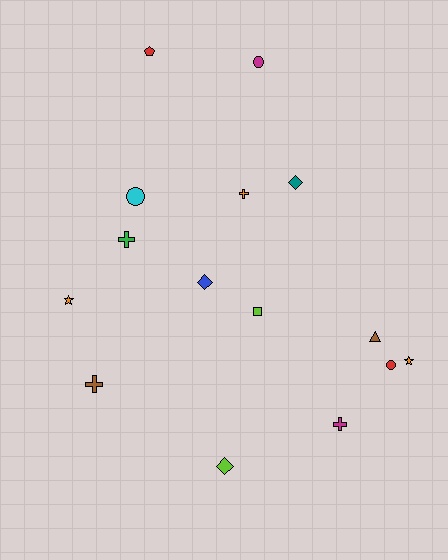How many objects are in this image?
There are 15 objects.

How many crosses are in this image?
There are 4 crosses.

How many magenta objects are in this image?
There are 2 magenta objects.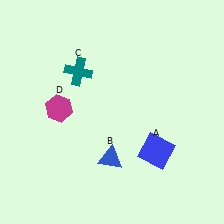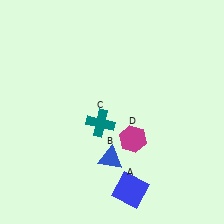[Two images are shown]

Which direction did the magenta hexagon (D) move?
The magenta hexagon (D) moved right.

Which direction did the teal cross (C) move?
The teal cross (C) moved down.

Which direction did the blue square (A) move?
The blue square (A) moved down.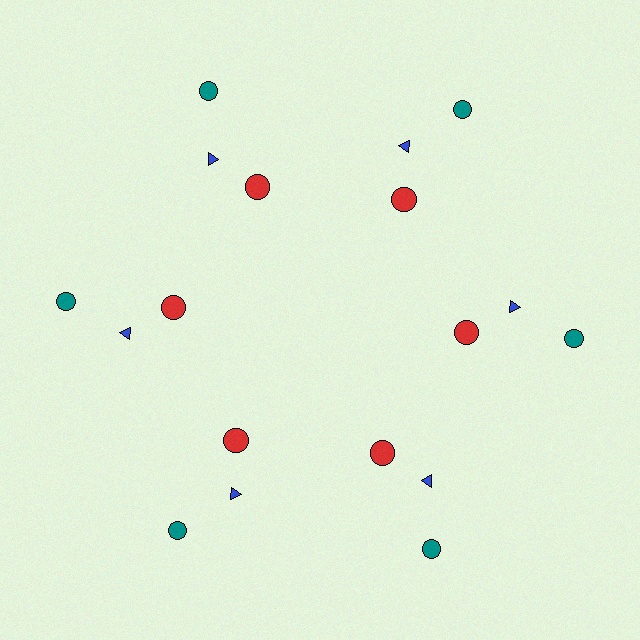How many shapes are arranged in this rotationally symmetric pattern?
There are 18 shapes, arranged in 6 groups of 3.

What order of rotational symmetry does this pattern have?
This pattern has 6-fold rotational symmetry.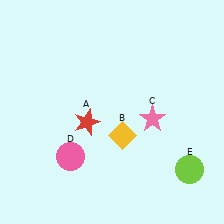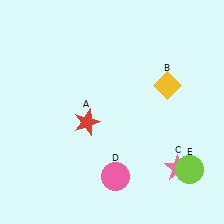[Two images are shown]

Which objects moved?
The objects that moved are: the yellow diamond (B), the pink star (C), the pink circle (D).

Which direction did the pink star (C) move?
The pink star (C) moved down.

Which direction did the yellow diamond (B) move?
The yellow diamond (B) moved up.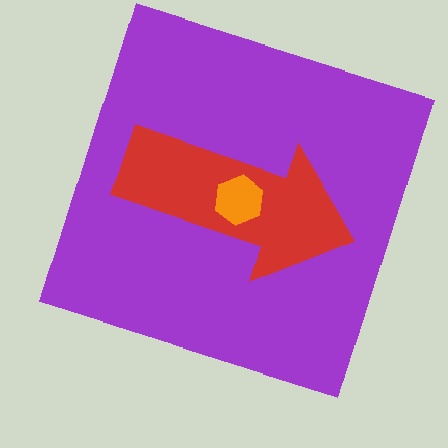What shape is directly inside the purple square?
The red arrow.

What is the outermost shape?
The purple square.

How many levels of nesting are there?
3.